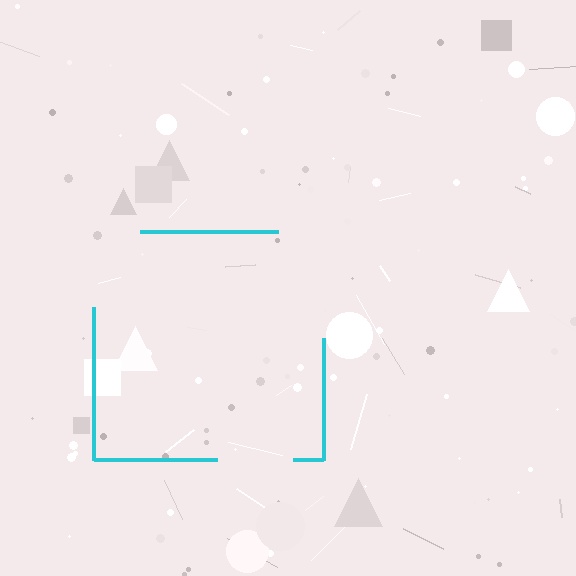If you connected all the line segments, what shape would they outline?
They would outline a square.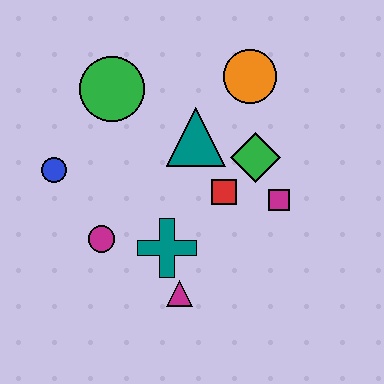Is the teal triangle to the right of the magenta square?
No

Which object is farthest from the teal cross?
The orange circle is farthest from the teal cross.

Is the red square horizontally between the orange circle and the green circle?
Yes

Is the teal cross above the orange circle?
No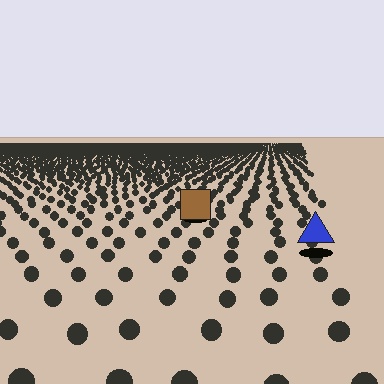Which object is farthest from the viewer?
The brown square is farthest from the viewer. It appears smaller and the ground texture around it is denser.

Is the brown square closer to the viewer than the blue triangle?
No. The blue triangle is closer — you can tell from the texture gradient: the ground texture is coarser near it.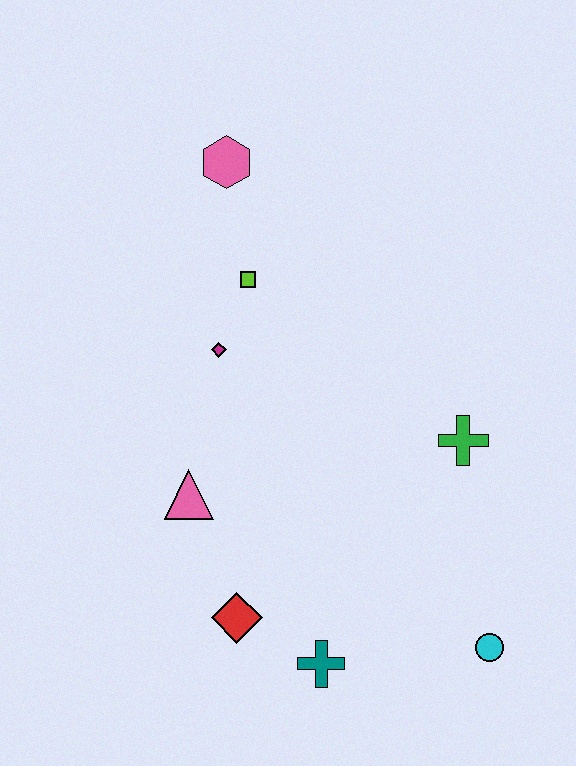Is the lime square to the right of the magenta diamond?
Yes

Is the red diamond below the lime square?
Yes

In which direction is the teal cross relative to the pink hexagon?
The teal cross is below the pink hexagon.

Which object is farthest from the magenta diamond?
The cyan circle is farthest from the magenta diamond.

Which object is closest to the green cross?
The cyan circle is closest to the green cross.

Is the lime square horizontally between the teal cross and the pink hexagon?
Yes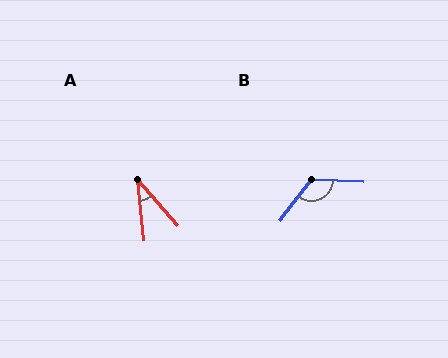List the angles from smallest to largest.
A (34°), B (124°).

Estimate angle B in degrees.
Approximately 124 degrees.